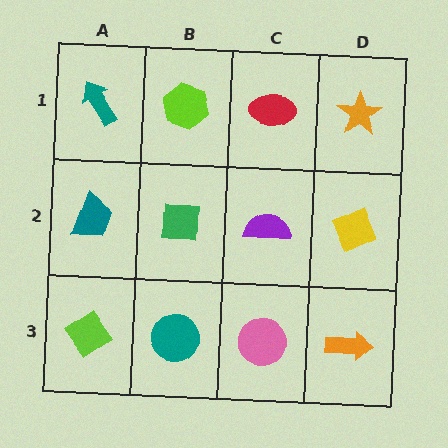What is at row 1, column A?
A teal arrow.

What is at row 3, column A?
A lime diamond.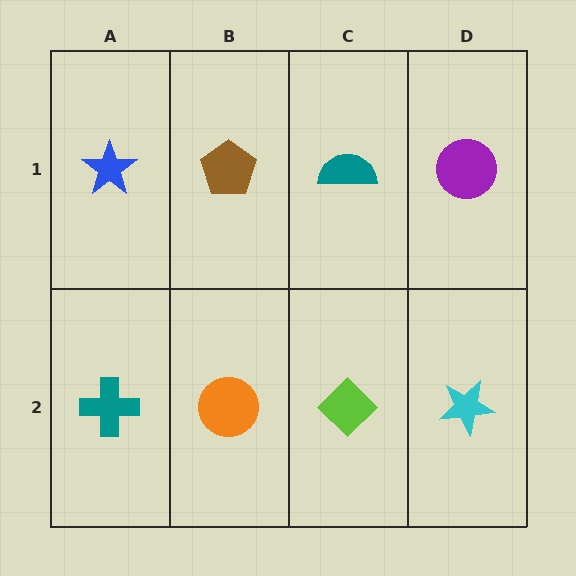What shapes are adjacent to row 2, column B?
A brown pentagon (row 1, column B), a teal cross (row 2, column A), a lime diamond (row 2, column C).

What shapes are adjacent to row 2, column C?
A teal semicircle (row 1, column C), an orange circle (row 2, column B), a cyan star (row 2, column D).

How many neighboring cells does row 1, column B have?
3.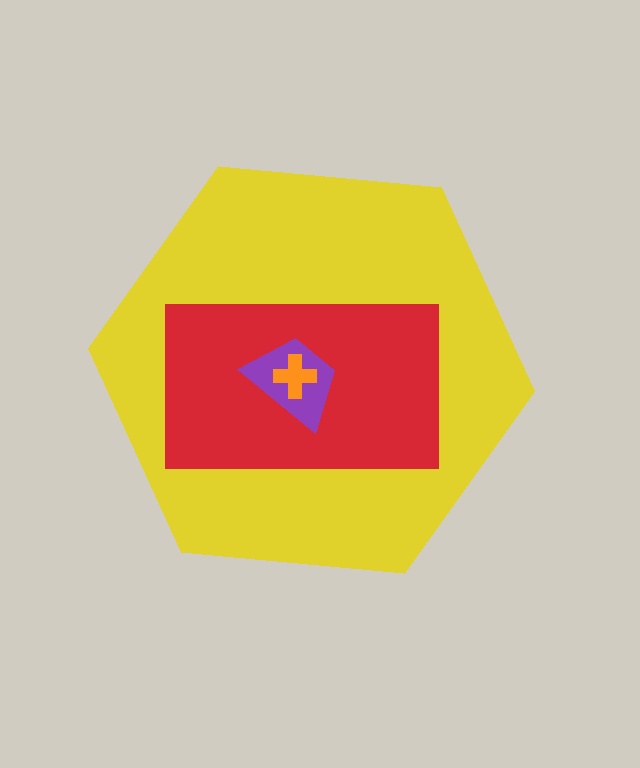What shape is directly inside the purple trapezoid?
The orange cross.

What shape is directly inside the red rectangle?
The purple trapezoid.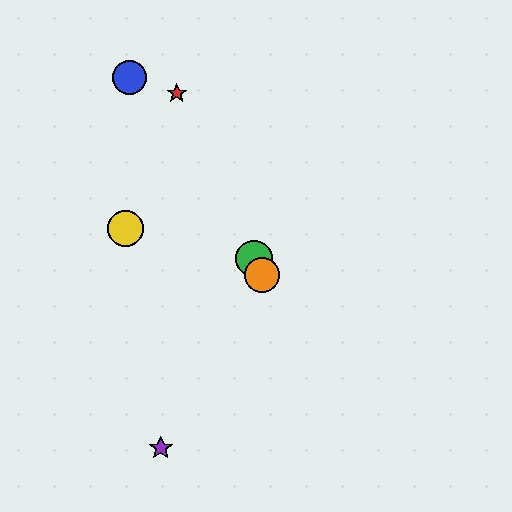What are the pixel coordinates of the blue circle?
The blue circle is at (129, 77).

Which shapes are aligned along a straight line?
The red star, the green circle, the orange circle are aligned along a straight line.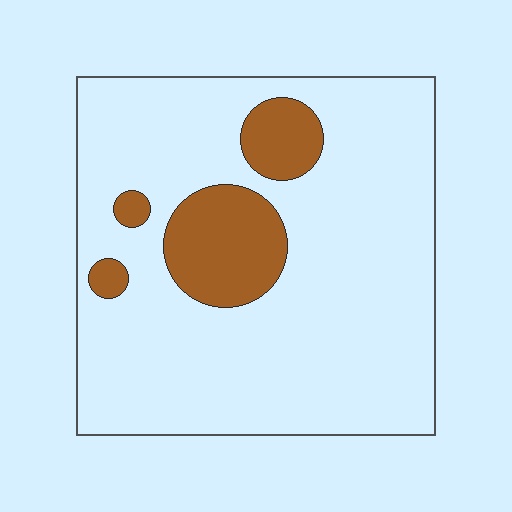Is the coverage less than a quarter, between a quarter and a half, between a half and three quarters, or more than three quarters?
Less than a quarter.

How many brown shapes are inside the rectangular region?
4.